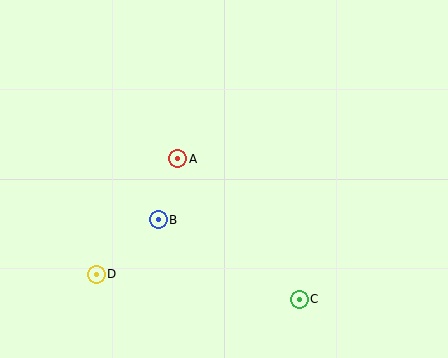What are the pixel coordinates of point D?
Point D is at (96, 274).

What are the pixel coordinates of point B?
Point B is at (158, 220).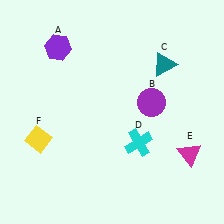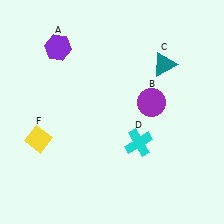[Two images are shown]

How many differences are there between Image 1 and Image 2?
There is 1 difference between the two images.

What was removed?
The magenta triangle (E) was removed in Image 2.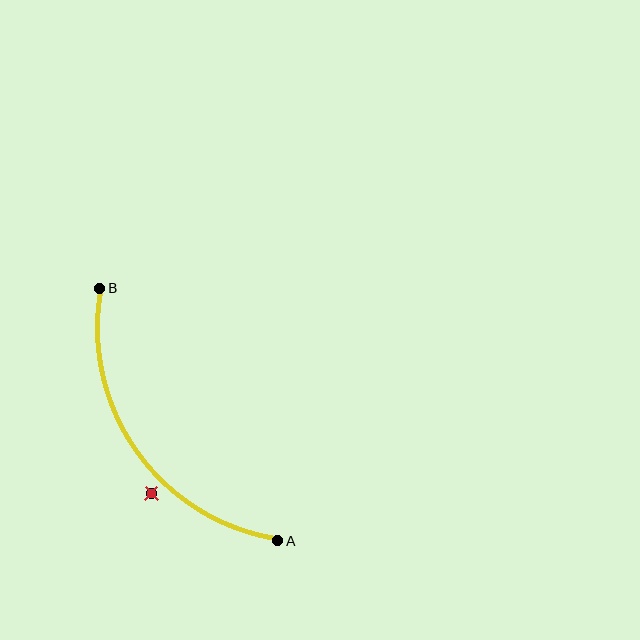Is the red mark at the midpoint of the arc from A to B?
No — the red mark does not lie on the arc at all. It sits slightly outside the curve.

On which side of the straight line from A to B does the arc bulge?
The arc bulges below and to the left of the straight line connecting A and B.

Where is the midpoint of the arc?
The arc midpoint is the point on the curve farthest from the straight line joining A and B. It sits below and to the left of that line.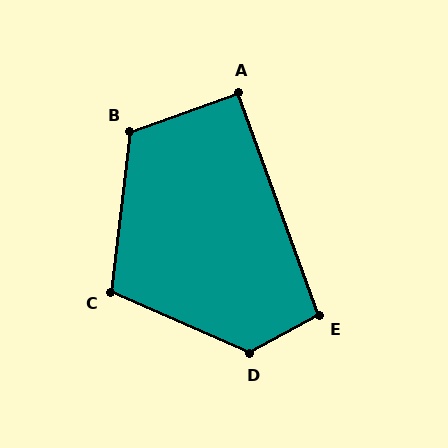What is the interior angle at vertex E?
Approximately 99 degrees (obtuse).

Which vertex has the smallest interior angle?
A, at approximately 90 degrees.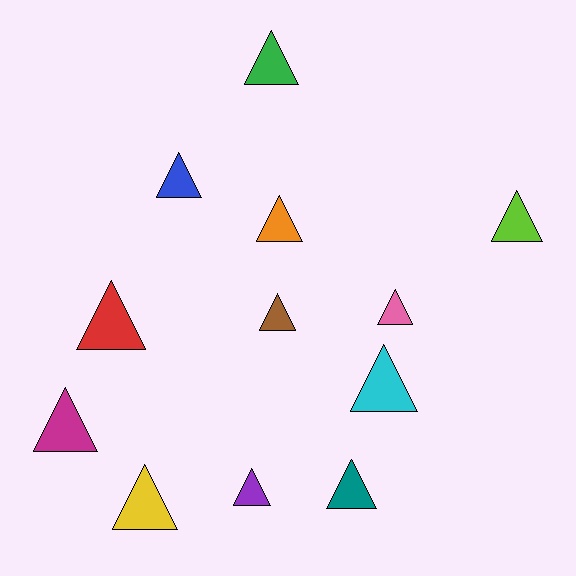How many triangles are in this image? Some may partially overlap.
There are 12 triangles.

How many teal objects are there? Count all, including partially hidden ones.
There is 1 teal object.